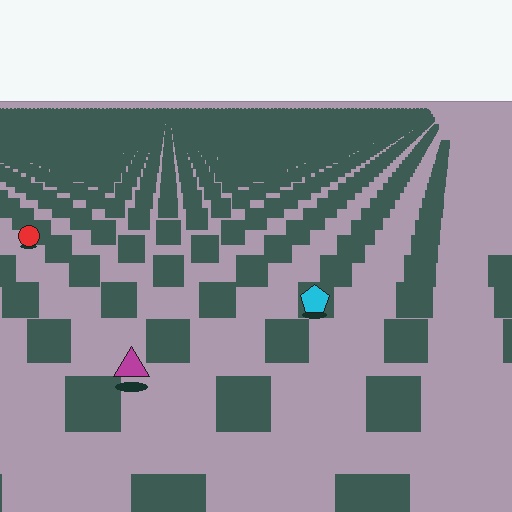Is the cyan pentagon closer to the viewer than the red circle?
Yes. The cyan pentagon is closer — you can tell from the texture gradient: the ground texture is coarser near it.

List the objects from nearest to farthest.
From nearest to farthest: the magenta triangle, the cyan pentagon, the red circle.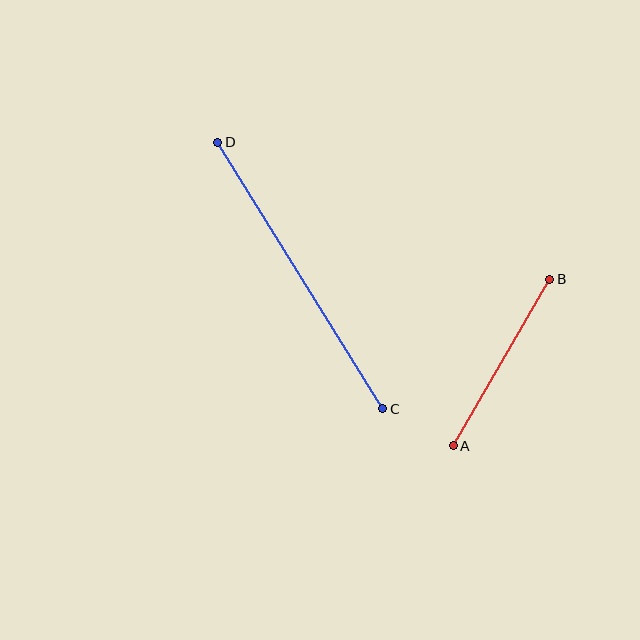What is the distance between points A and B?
The distance is approximately 193 pixels.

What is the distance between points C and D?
The distance is approximately 313 pixels.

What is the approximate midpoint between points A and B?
The midpoint is at approximately (501, 363) pixels.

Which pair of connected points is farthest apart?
Points C and D are farthest apart.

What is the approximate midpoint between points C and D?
The midpoint is at approximately (300, 276) pixels.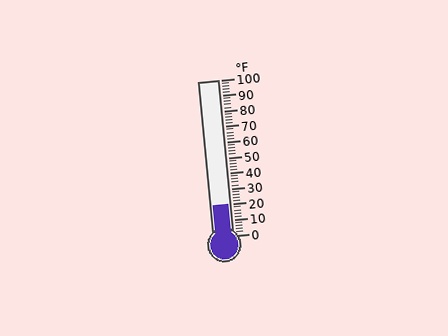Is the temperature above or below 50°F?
The temperature is below 50°F.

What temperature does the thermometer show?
The thermometer shows approximately 20°F.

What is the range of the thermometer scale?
The thermometer scale ranges from 0°F to 100°F.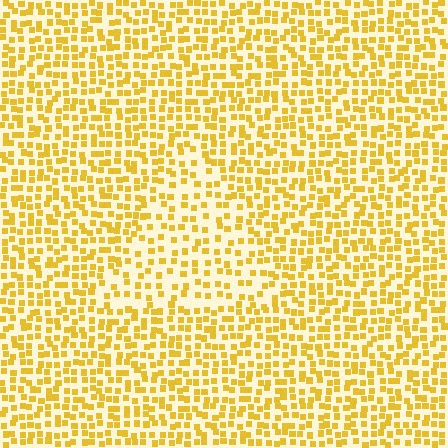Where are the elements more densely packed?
The elements are more densely packed outside the triangle boundary.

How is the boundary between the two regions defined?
The boundary is defined by a change in element density (approximately 1.6x ratio). All elements are the same color, size, and shape.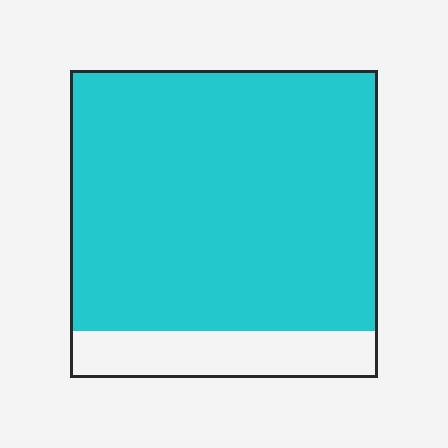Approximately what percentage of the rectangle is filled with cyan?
Approximately 85%.